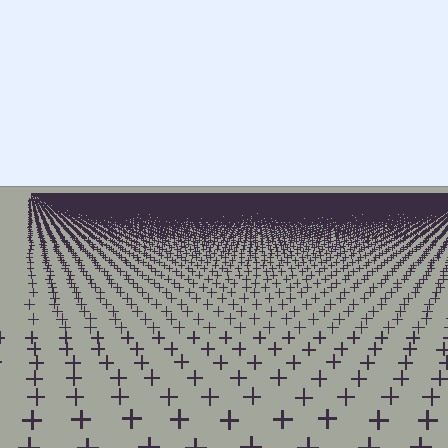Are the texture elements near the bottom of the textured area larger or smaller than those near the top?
Larger. Near the bottom, elements are closer to the viewer and appear at a bigger on-screen size.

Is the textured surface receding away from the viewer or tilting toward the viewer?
The surface is receding away from the viewer. Texture elements get smaller and denser toward the top.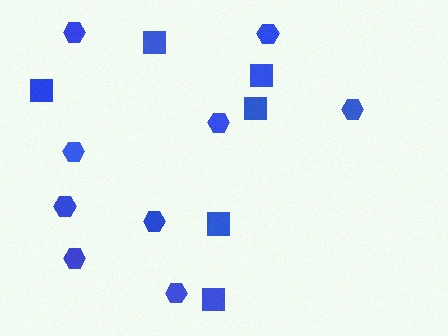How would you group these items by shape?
There are 2 groups: one group of hexagons (9) and one group of squares (6).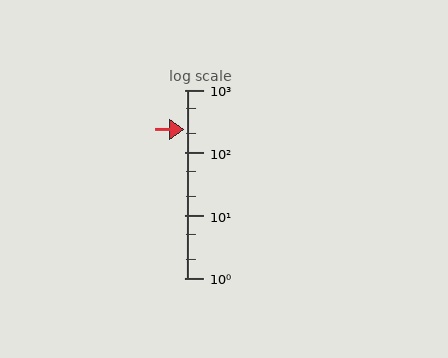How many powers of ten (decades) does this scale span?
The scale spans 3 decades, from 1 to 1000.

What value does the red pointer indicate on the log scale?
The pointer indicates approximately 230.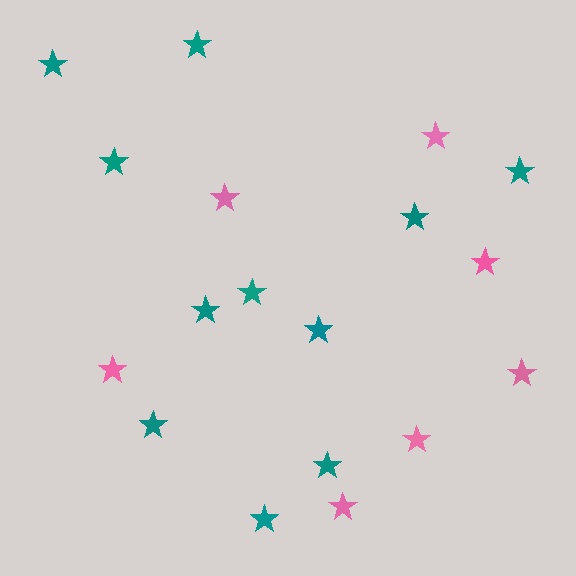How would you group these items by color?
There are 2 groups: one group of pink stars (7) and one group of teal stars (11).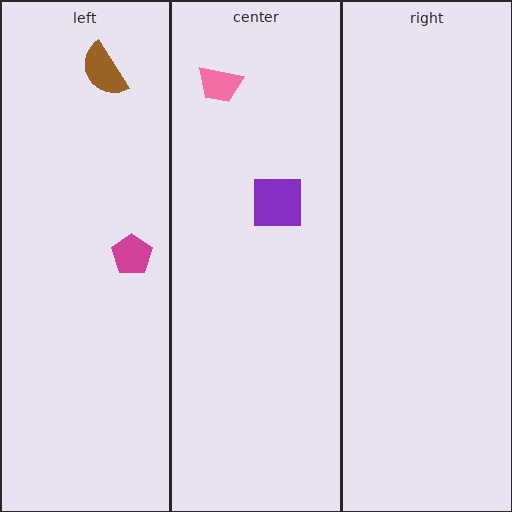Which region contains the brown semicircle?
The left region.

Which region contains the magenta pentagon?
The left region.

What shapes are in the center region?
The purple square, the pink trapezoid.